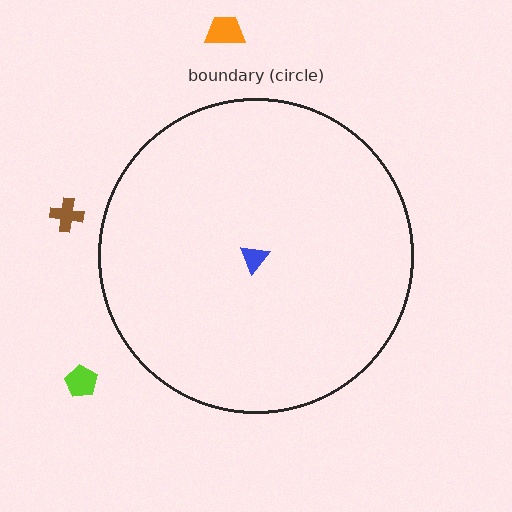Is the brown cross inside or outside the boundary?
Outside.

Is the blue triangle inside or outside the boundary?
Inside.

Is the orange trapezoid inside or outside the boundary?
Outside.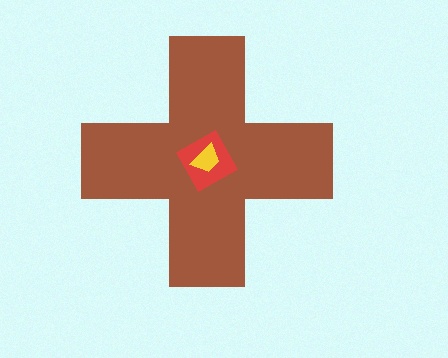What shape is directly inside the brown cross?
The red diamond.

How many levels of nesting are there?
3.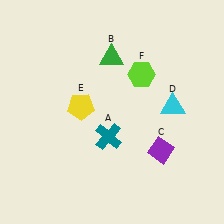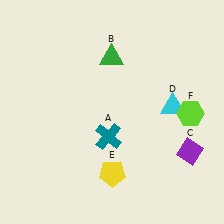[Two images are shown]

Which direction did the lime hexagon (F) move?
The lime hexagon (F) moved right.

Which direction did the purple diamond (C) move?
The purple diamond (C) moved right.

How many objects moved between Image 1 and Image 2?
3 objects moved between the two images.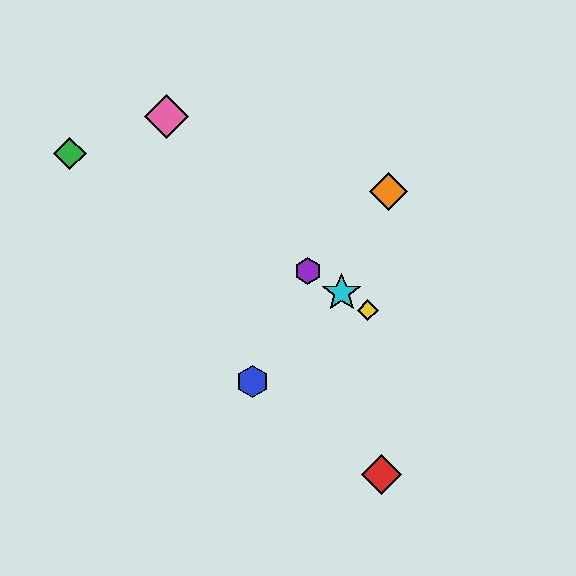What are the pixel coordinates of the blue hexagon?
The blue hexagon is at (253, 382).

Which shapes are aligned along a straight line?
The yellow diamond, the purple hexagon, the cyan star are aligned along a straight line.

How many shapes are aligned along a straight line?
3 shapes (the yellow diamond, the purple hexagon, the cyan star) are aligned along a straight line.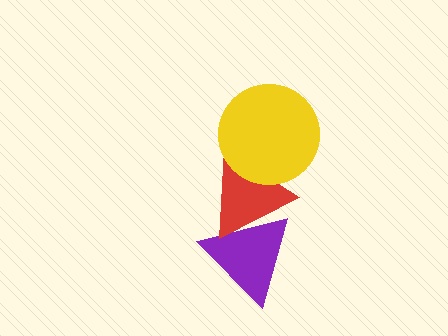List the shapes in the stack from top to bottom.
From top to bottom: the yellow circle, the red triangle, the purple triangle.